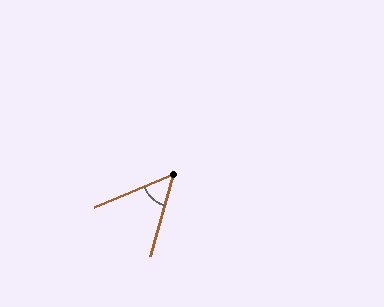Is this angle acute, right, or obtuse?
It is acute.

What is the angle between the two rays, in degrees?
Approximately 51 degrees.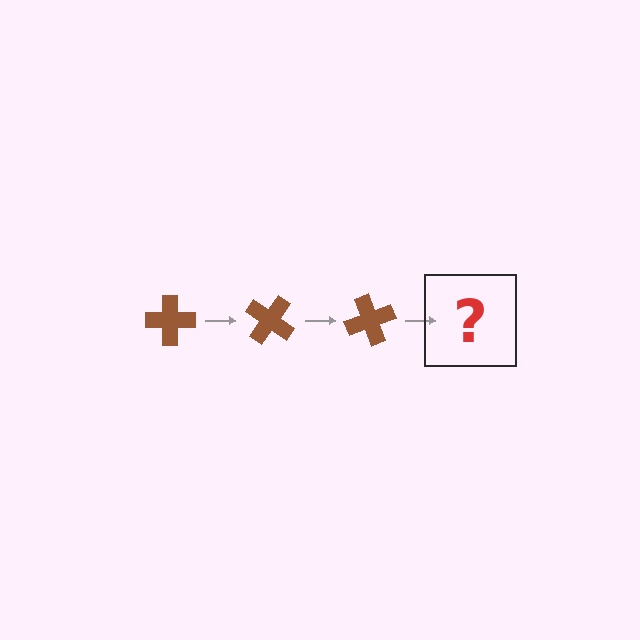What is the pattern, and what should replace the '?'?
The pattern is that the cross rotates 35 degrees each step. The '?' should be a brown cross rotated 105 degrees.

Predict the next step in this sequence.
The next step is a brown cross rotated 105 degrees.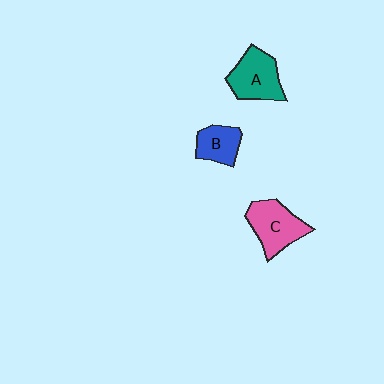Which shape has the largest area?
Shape C (pink).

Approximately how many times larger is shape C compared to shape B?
Approximately 1.5 times.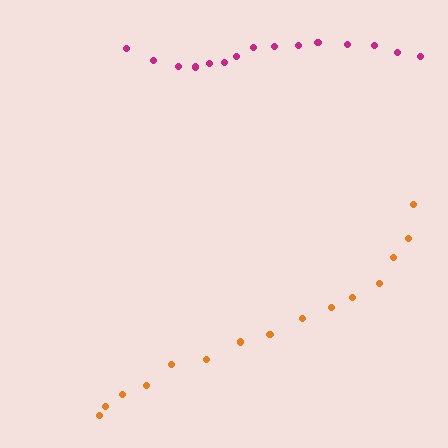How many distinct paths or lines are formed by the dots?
There are 2 distinct paths.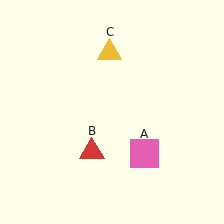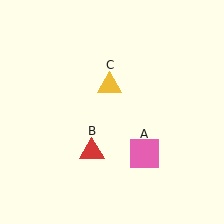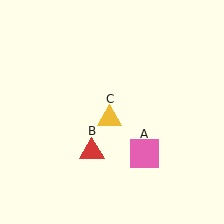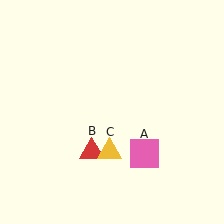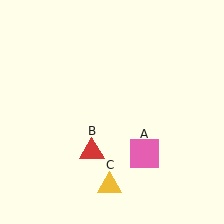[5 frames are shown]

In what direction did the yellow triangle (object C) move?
The yellow triangle (object C) moved down.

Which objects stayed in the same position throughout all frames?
Pink square (object A) and red triangle (object B) remained stationary.